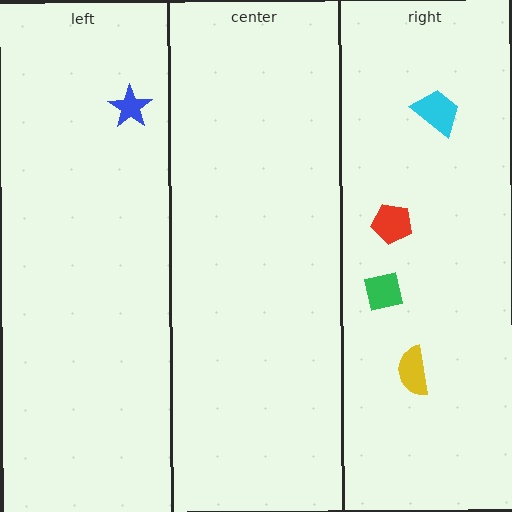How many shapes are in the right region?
4.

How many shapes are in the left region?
1.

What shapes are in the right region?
The yellow semicircle, the red pentagon, the cyan trapezoid, the green square.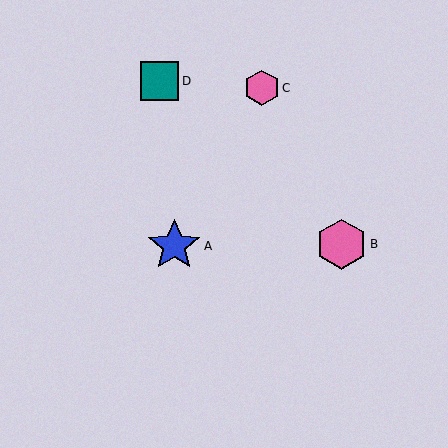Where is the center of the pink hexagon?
The center of the pink hexagon is at (262, 88).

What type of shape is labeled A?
Shape A is a blue star.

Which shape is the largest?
The blue star (labeled A) is the largest.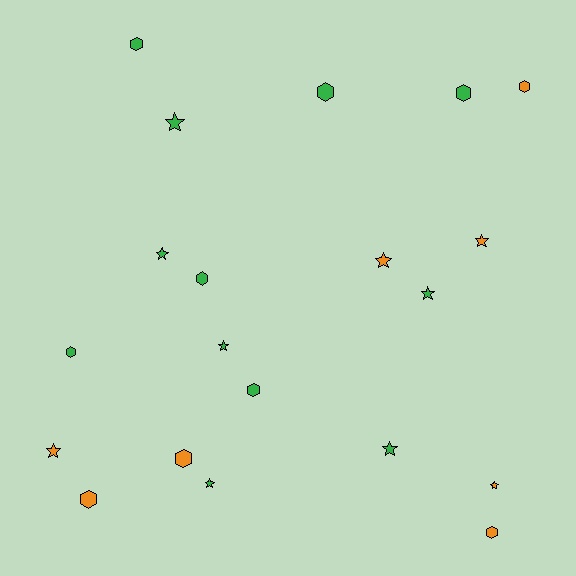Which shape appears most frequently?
Hexagon, with 10 objects.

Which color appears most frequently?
Green, with 12 objects.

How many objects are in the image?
There are 20 objects.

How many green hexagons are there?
There are 6 green hexagons.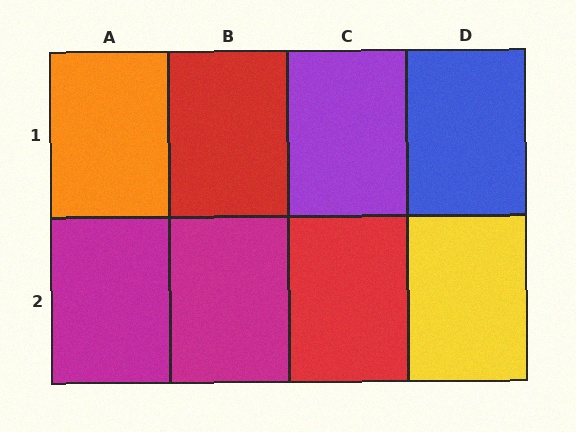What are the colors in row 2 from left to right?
Magenta, magenta, red, yellow.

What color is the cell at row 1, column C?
Purple.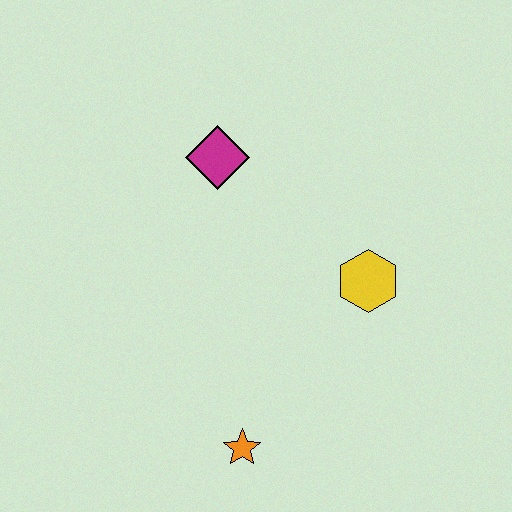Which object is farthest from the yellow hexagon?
The orange star is farthest from the yellow hexagon.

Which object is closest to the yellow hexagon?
The magenta diamond is closest to the yellow hexagon.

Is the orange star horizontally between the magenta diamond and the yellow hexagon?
Yes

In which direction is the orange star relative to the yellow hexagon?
The orange star is below the yellow hexagon.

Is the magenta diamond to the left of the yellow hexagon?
Yes